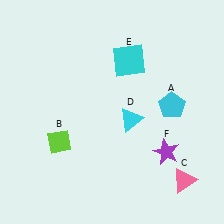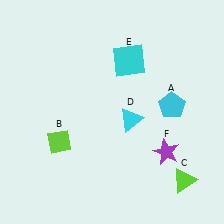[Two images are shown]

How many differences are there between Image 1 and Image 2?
There is 1 difference between the two images.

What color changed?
The triangle (C) changed from pink in Image 1 to lime in Image 2.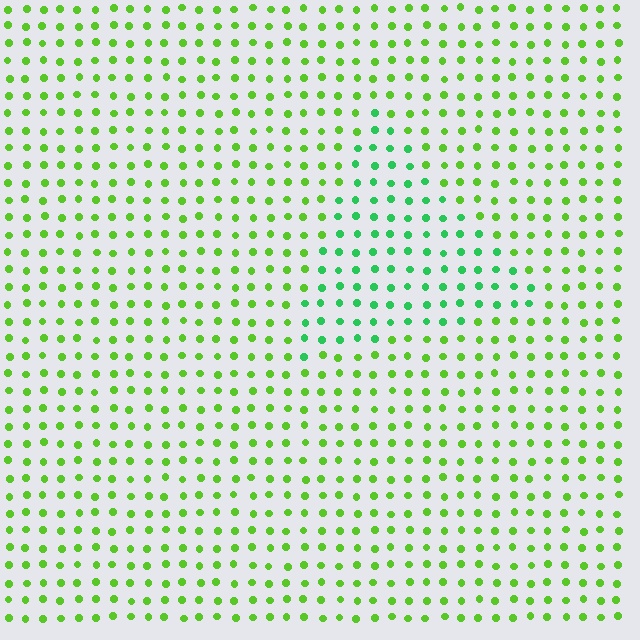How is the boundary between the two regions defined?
The boundary is defined purely by a slight shift in hue (about 37 degrees). Spacing, size, and orientation are identical on both sides.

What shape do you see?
I see a triangle.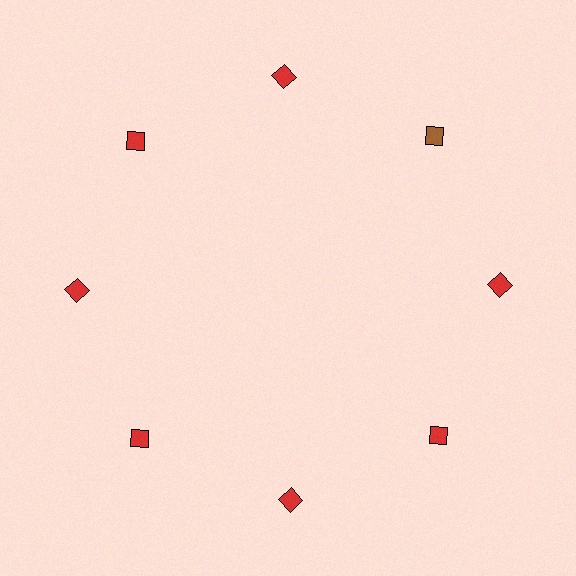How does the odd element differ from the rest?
It has a different color: brown instead of red.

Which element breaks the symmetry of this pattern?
The brown square at roughly the 2 o'clock position breaks the symmetry. All other shapes are red squares.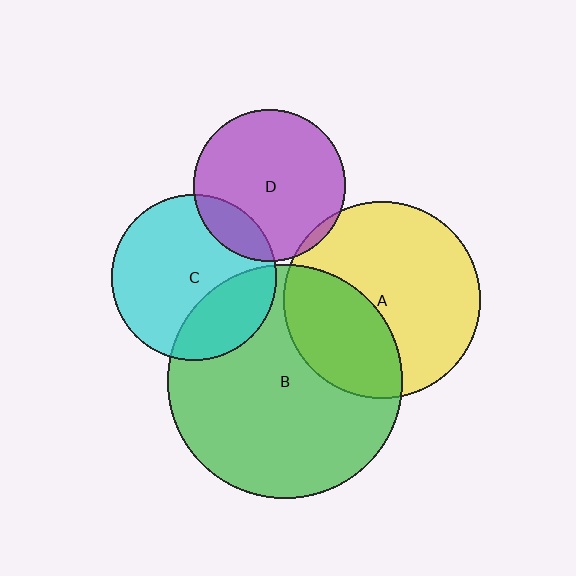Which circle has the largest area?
Circle B (green).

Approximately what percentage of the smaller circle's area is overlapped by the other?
Approximately 30%.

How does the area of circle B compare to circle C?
Approximately 2.0 times.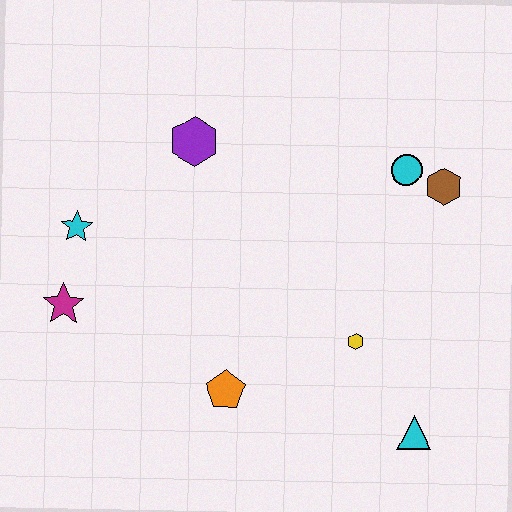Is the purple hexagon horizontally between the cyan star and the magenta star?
No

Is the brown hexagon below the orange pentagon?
No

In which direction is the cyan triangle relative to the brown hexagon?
The cyan triangle is below the brown hexagon.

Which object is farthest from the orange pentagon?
The brown hexagon is farthest from the orange pentagon.